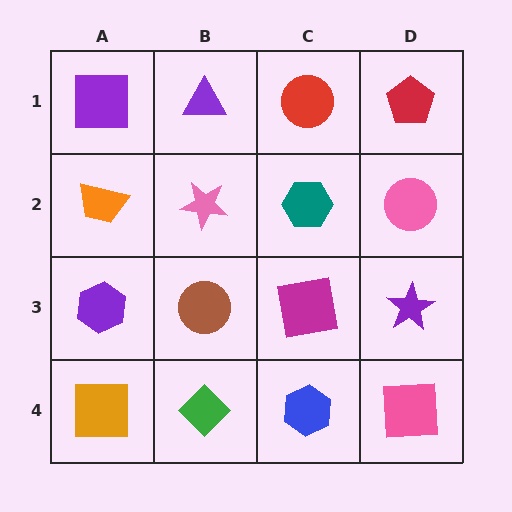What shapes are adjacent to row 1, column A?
An orange trapezoid (row 2, column A), a purple triangle (row 1, column B).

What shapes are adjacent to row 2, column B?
A purple triangle (row 1, column B), a brown circle (row 3, column B), an orange trapezoid (row 2, column A), a teal hexagon (row 2, column C).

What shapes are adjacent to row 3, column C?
A teal hexagon (row 2, column C), a blue hexagon (row 4, column C), a brown circle (row 3, column B), a purple star (row 3, column D).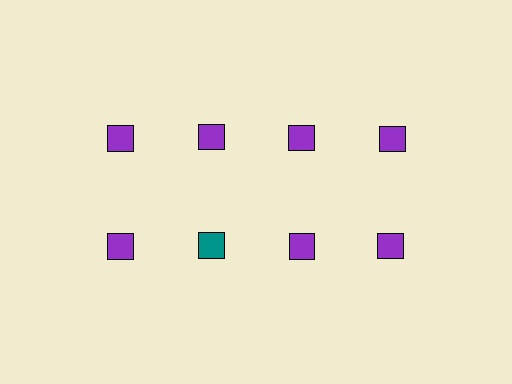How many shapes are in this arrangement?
There are 8 shapes arranged in a grid pattern.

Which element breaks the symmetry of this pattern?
The teal square in the second row, second from left column breaks the symmetry. All other shapes are purple squares.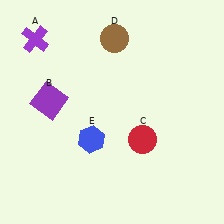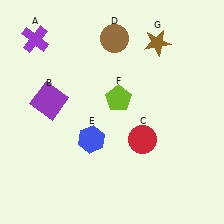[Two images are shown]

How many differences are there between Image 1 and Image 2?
There are 2 differences between the two images.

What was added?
A lime pentagon (F), a brown star (G) were added in Image 2.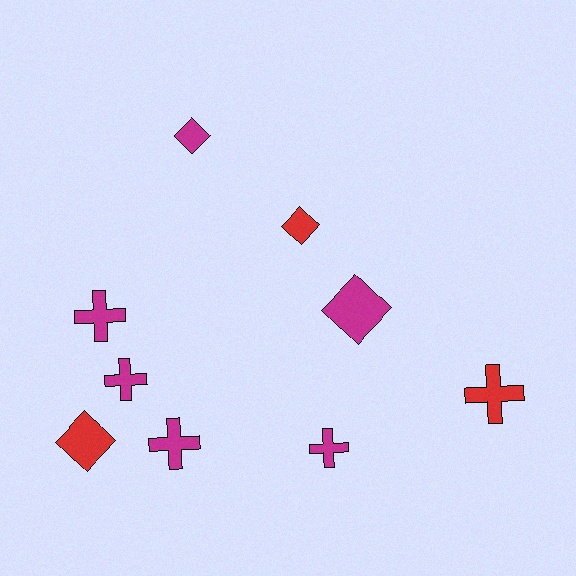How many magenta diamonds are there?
There are 2 magenta diamonds.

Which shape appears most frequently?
Cross, with 5 objects.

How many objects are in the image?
There are 9 objects.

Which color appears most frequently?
Magenta, with 6 objects.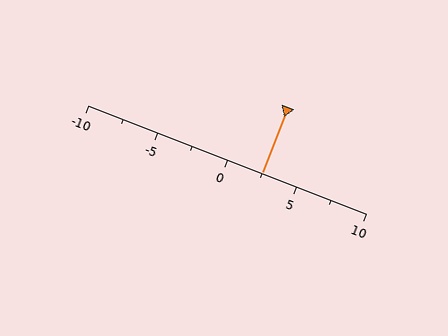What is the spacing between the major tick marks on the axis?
The major ticks are spaced 5 apart.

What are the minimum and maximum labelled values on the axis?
The axis runs from -10 to 10.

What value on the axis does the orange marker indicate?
The marker indicates approximately 2.5.